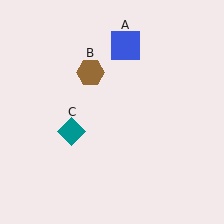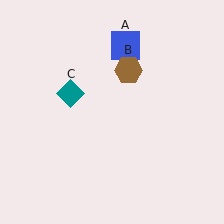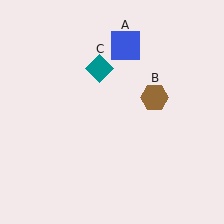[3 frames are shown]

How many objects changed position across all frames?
2 objects changed position: brown hexagon (object B), teal diamond (object C).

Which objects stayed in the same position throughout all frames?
Blue square (object A) remained stationary.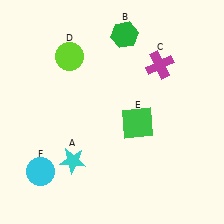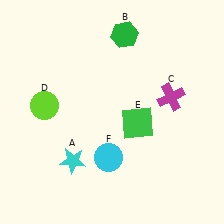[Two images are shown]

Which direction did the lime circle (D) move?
The lime circle (D) moved down.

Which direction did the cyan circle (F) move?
The cyan circle (F) moved right.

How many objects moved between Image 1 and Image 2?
3 objects moved between the two images.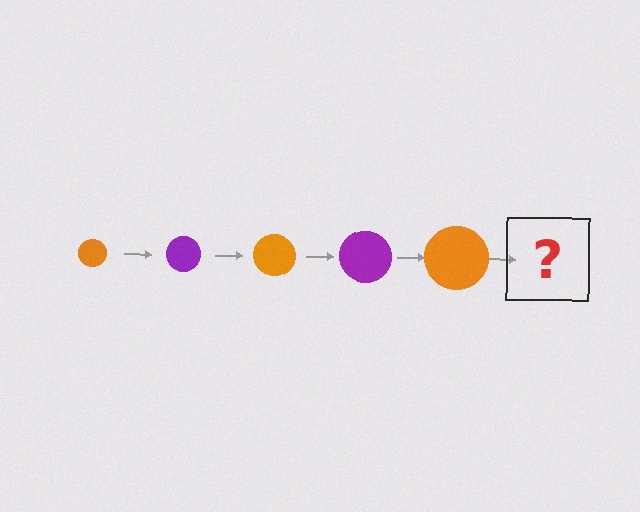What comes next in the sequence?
The next element should be a purple circle, larger than the previous one.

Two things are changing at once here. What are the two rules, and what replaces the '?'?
The two rules are that the circle grows larger each step and the color cycles through orange and purple. The '?' should be a purple circle, larger than the previous one.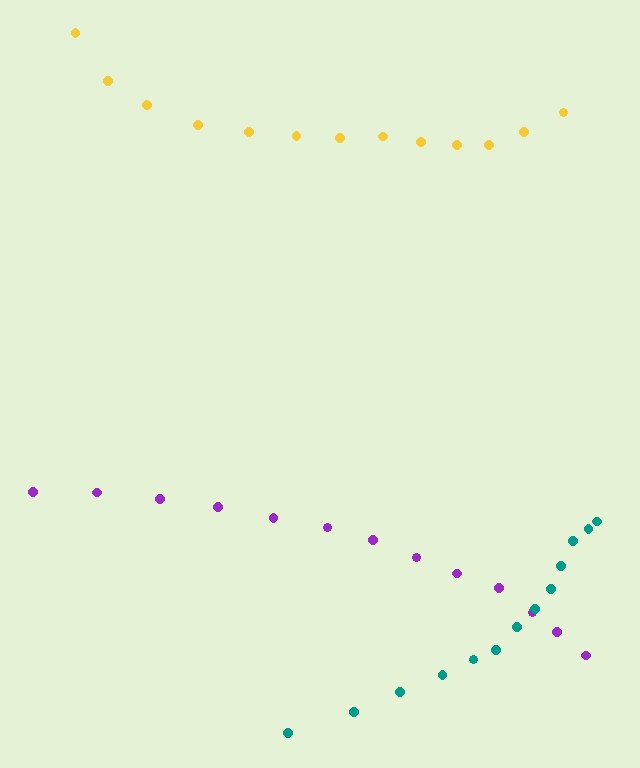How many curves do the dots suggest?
There are 3 distinct paths.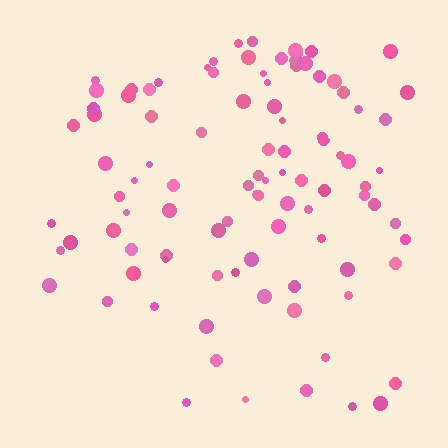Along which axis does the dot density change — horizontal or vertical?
Vertical.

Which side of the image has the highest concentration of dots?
The top.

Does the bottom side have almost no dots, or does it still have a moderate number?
Still a moderate number, just noticeably fewer than the top.